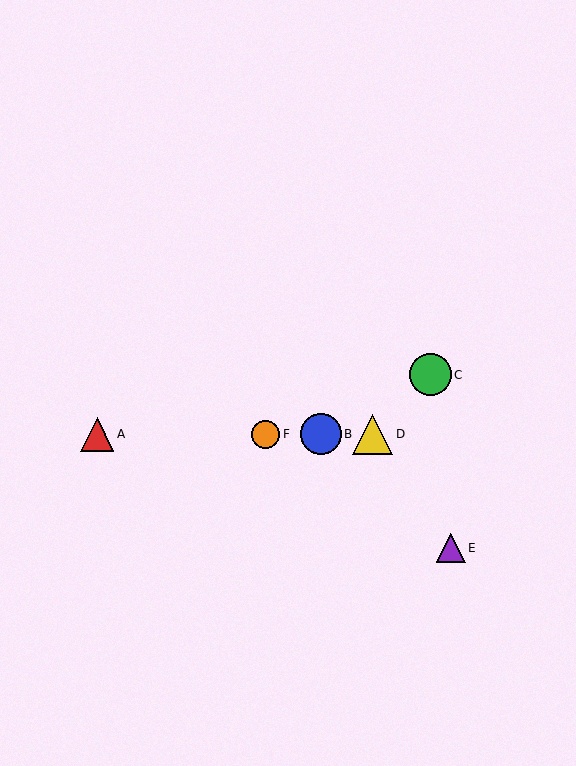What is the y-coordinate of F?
Object F is at y≈434.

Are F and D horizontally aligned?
Yes, both are at y≈434.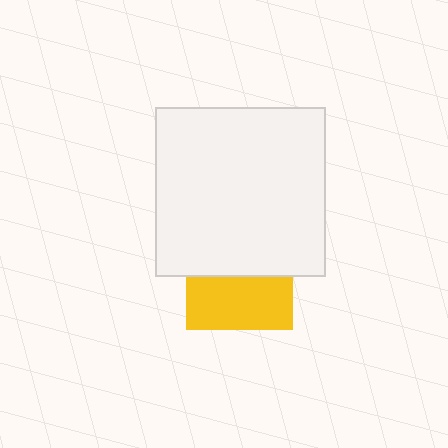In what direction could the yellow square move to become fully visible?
The yellow square could move down. That would shift it out from behind the white square entirely.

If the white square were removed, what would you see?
You would see the complete yellow square.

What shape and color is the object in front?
The object in front is a white square.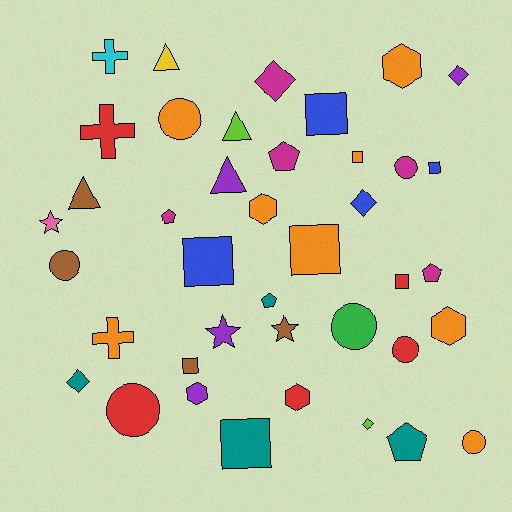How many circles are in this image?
There are 7 circles.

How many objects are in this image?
There are 40 objects.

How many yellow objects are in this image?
There is 1 yellow object.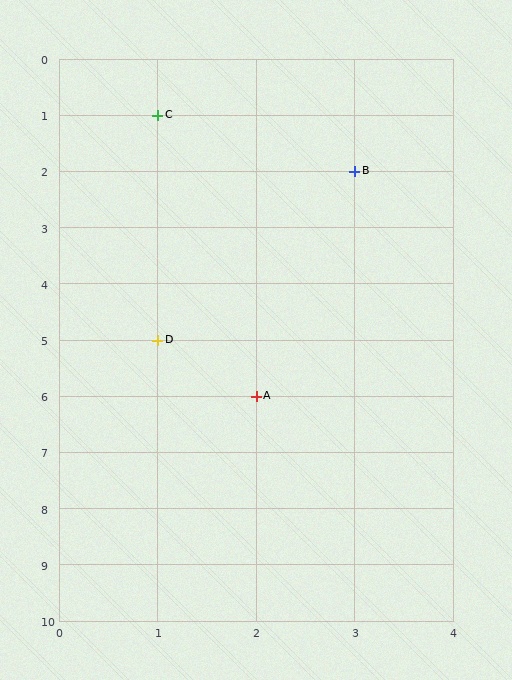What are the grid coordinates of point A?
Point A is at grid coordinates (2, 6).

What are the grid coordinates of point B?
Point B is at grid coordinates (3, 2).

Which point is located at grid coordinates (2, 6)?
Point A is at (2, 6).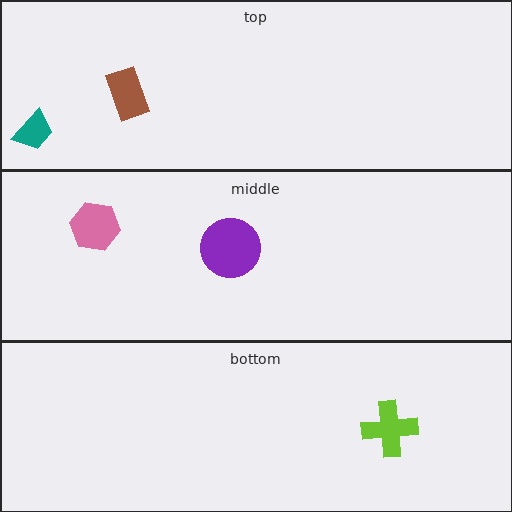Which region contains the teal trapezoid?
The top region.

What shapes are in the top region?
The teal trapezoid, the brown rectangle.